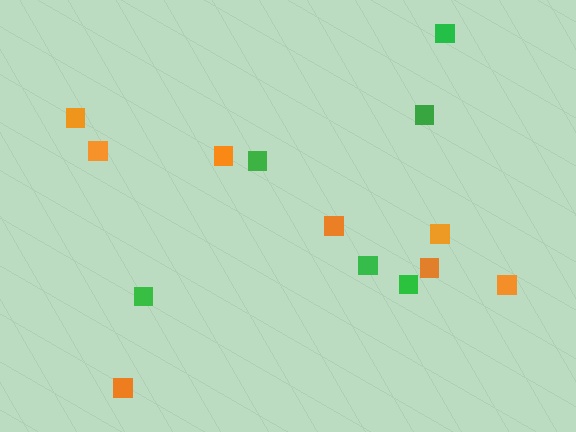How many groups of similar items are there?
There are 2 groups: one group of orange squares (8) and one group of green squares (6).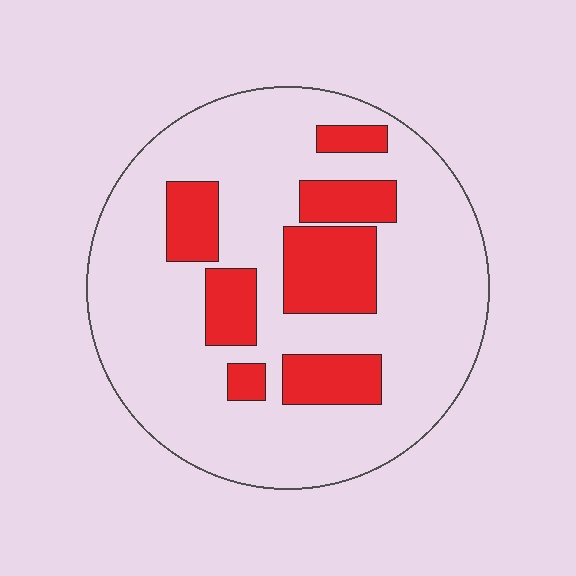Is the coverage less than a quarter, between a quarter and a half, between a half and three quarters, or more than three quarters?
Less than a quarter.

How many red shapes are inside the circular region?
7.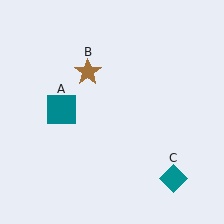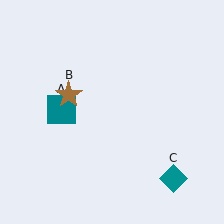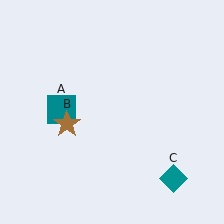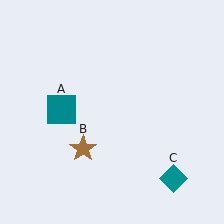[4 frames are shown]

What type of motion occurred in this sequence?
The brown star (object B) rotated counterclockwise around the center of the scene.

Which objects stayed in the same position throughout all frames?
Teal square (object A) and teal diamond (object C) remained stationary.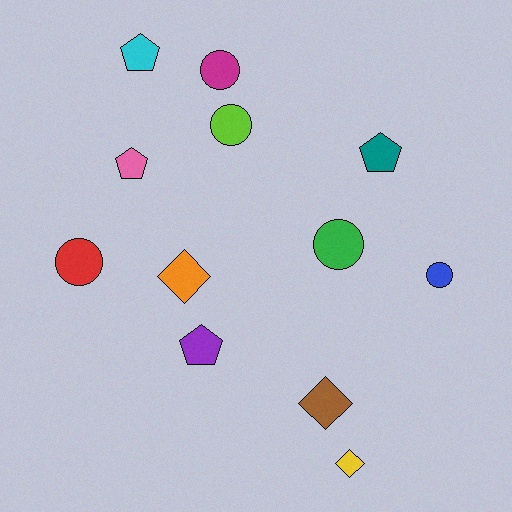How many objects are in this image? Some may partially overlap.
There are 12 objects.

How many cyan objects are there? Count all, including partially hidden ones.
There is 1 cyan object.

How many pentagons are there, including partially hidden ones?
There are 4 pentagons.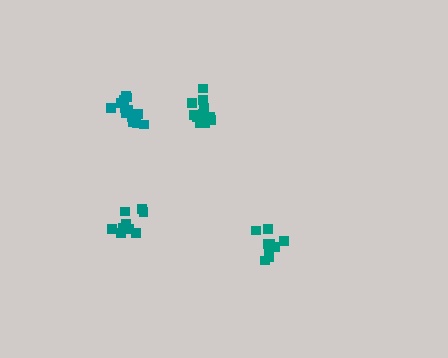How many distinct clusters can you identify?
There are 4 distinct clusters.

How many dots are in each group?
Group 1: 9 dots, Group 2: 9 dots, Group 3: 14 dots, Group 4: 13 dots (45 total).